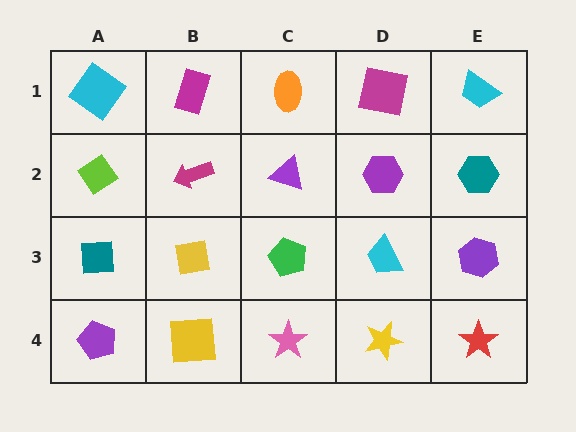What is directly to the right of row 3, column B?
A green pentagon.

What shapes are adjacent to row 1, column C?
A purple triangle (row 2, column C), a magenta rectangle (row 1, column B), a magenta square (row 1, column D).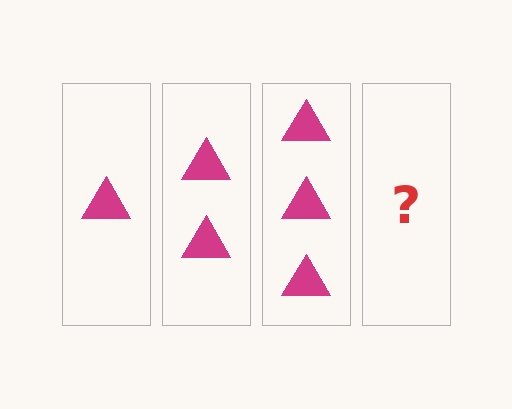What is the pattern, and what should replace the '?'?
The pattern is that each step adds one more triangle. The '?' should be 4 triangles.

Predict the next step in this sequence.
The next step is 4 triangles.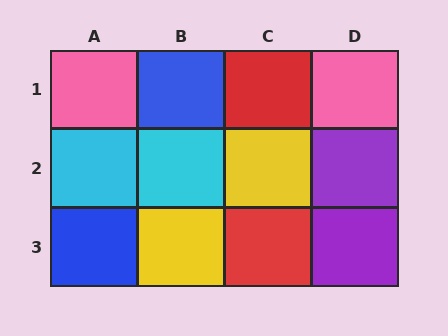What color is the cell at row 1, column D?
Pink.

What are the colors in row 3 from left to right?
Blue, yellow, red, purple.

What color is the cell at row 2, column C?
Yellow.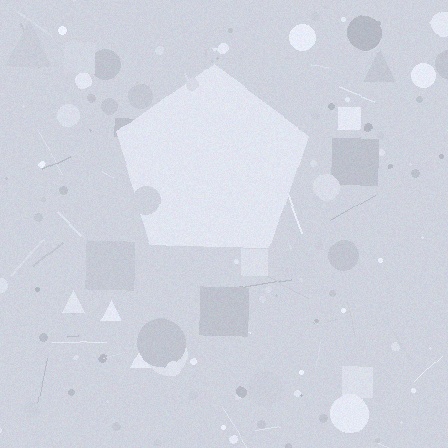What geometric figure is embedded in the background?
A pentagon is embedded in the background.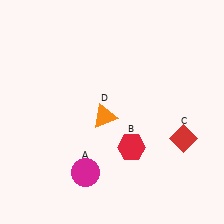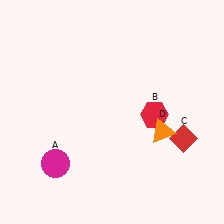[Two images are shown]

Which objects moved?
The objects that moved are: the magenta circle (A), the red hexagon (B), the orange triangle (D).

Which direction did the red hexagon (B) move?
The red hexagon (B) moved up.